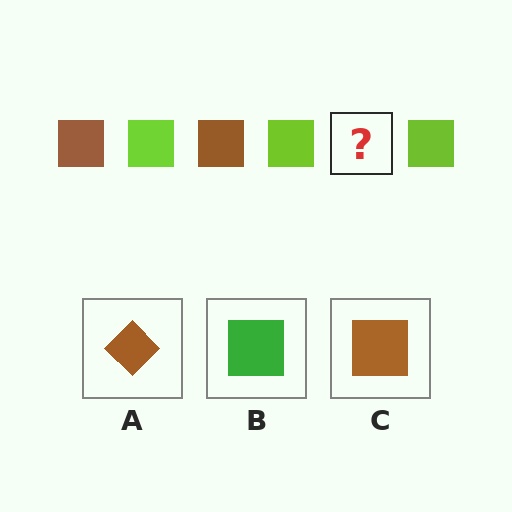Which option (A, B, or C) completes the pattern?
C.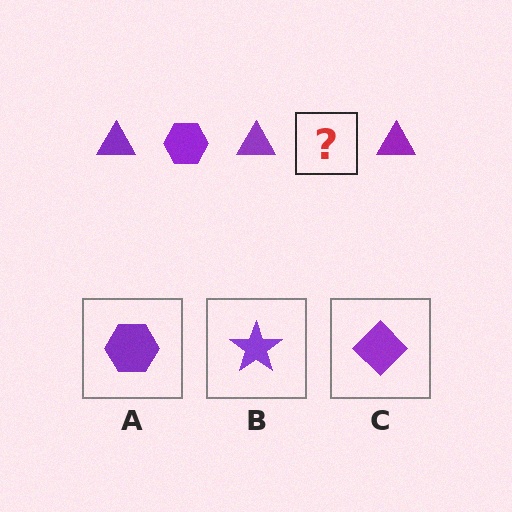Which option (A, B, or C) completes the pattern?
A.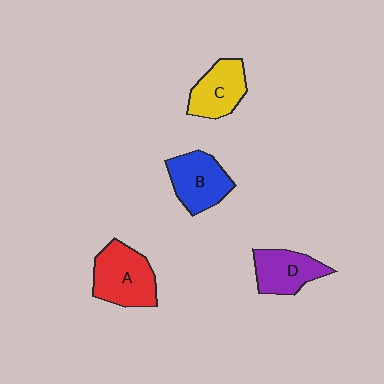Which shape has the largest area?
Shape A (red).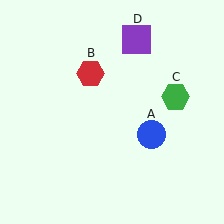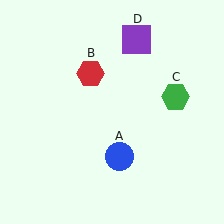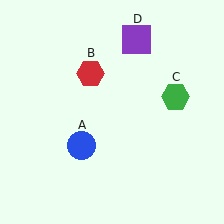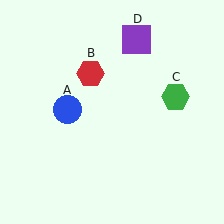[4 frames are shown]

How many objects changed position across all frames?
1 object changed position: blue circle (object A).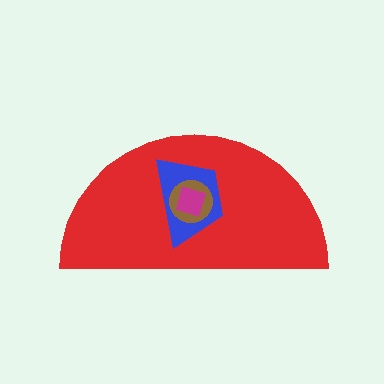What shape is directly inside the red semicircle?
The blue trapezoid.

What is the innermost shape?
The magenta square.